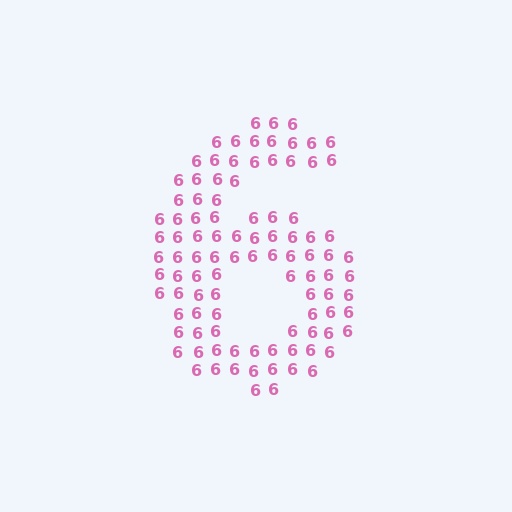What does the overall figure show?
The overall figure shows the digit 6.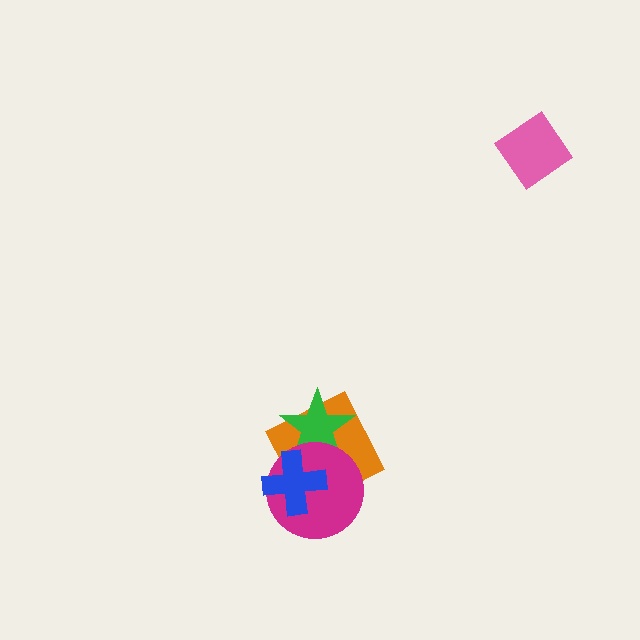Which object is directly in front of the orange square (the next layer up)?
The green star is directly in front of the orange square.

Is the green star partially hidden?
Yes, it is partially covered by another shape.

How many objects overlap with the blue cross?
3 objects overlap with the blue cross.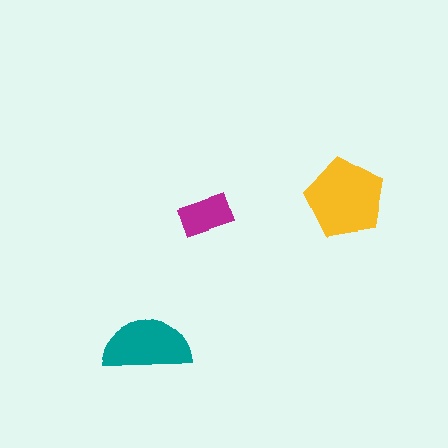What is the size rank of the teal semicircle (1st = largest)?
2nd.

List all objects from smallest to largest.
The magenta rectangle, the teal semicircle, the yellow pentagon.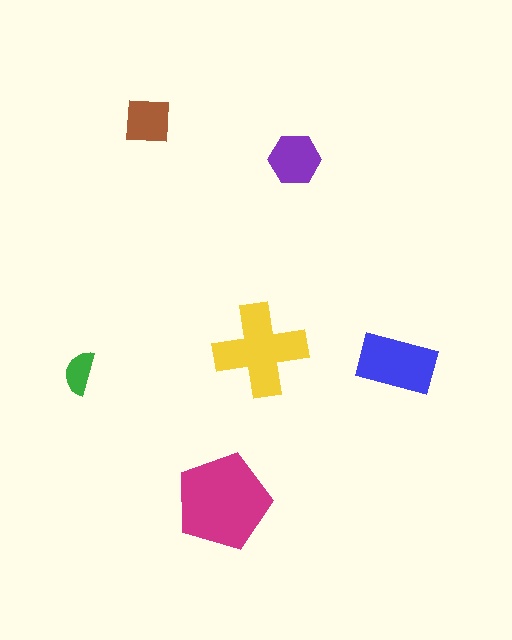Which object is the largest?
The magenta pentagon.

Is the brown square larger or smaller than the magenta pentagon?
Smaller.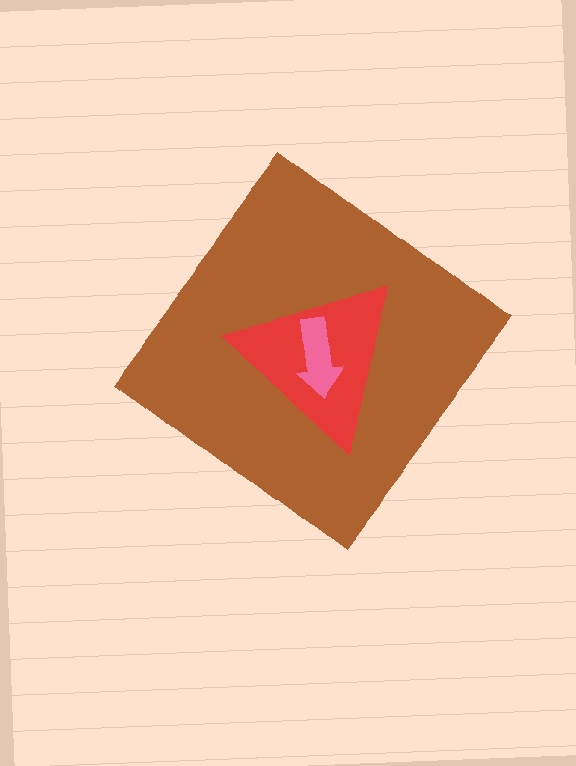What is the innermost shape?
The pink arrow.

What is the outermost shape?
The brown diamond.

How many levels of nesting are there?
3.